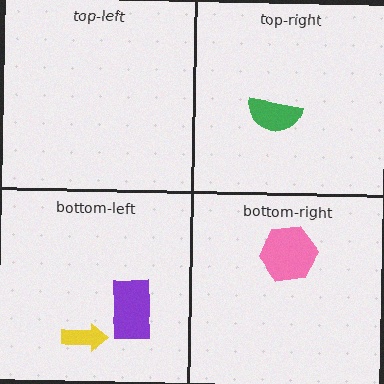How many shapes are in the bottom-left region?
2.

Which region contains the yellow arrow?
The bottom-left region.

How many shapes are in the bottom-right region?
1.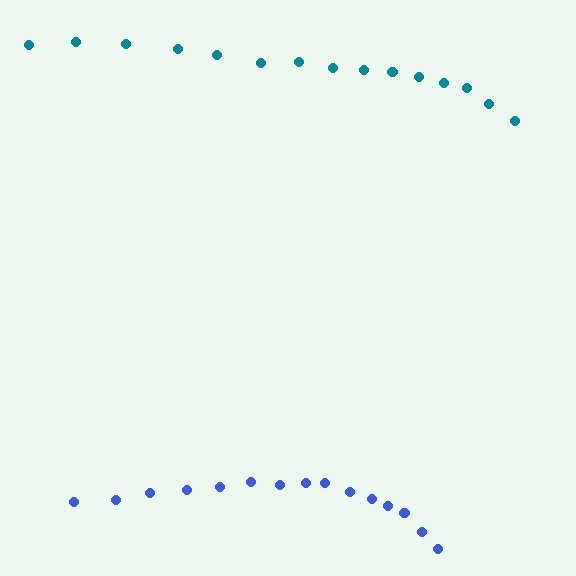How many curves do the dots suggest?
There are 2 distinct paths.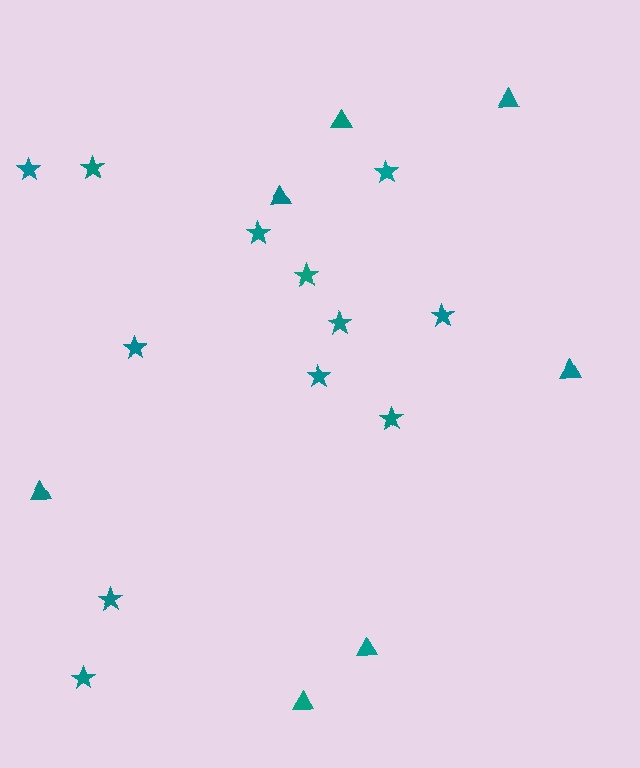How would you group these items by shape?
There are 2 groups: one group of triangles (7) and one group of stars (12).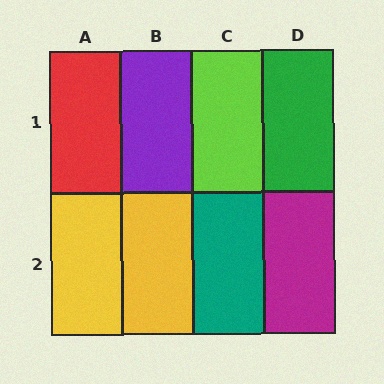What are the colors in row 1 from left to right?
Red, purple, lime, green.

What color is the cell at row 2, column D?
Magenta.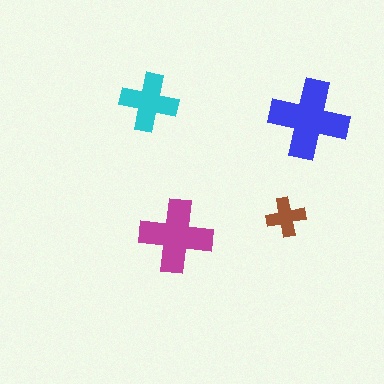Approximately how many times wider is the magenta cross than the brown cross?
About 2 times wider.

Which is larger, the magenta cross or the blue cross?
The blue one.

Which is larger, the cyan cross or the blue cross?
The blue one.